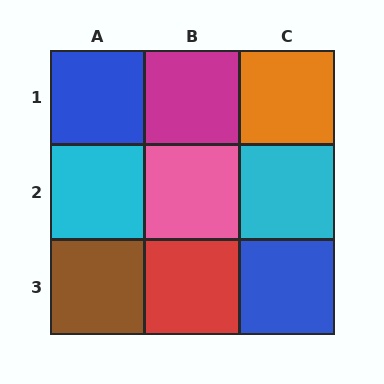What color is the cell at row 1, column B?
Magenta.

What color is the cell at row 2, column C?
Cyan.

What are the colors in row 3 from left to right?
Brown, red, blue.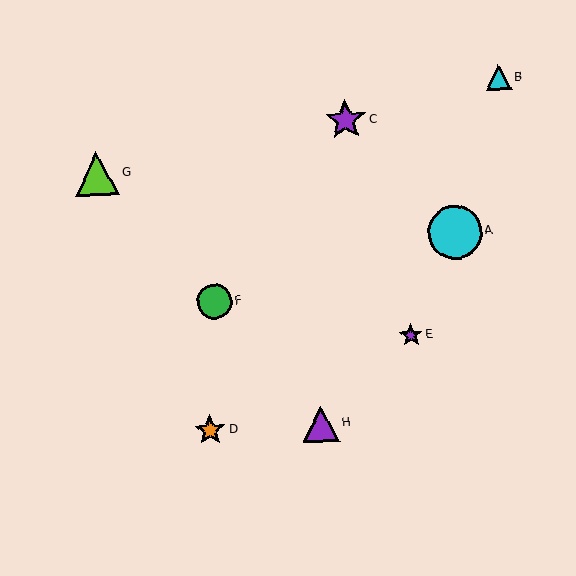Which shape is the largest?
The cyan circle (labeled A) is the largest.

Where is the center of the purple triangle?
The center of the purple triangle is at (321, 424).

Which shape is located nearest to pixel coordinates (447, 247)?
The cyan circle (labeled A) at (455, 232) is nearest to that location.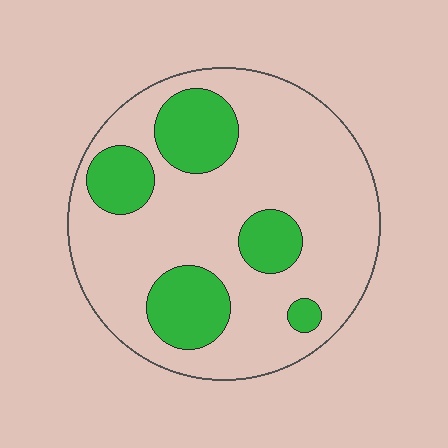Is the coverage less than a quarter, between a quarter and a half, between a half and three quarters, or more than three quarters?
Between a quarter and a half.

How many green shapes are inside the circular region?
5.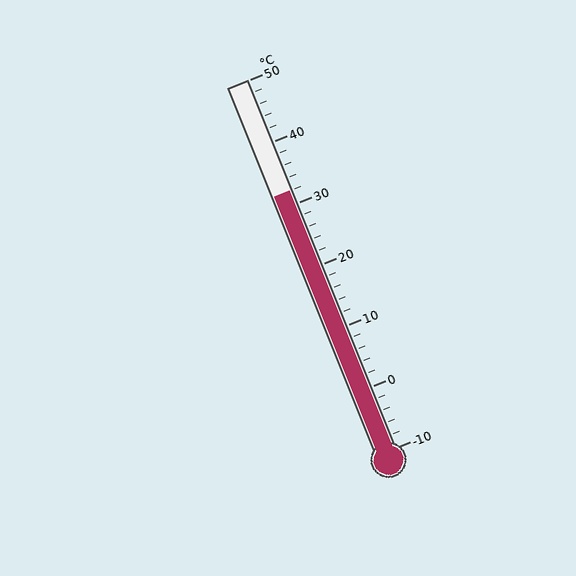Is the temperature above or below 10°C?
The temperature is above 10°C.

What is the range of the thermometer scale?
The thermometer scale ranges from -10°C to 50°C.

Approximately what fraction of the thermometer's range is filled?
The thermometer is filled to approximately 70% of its range.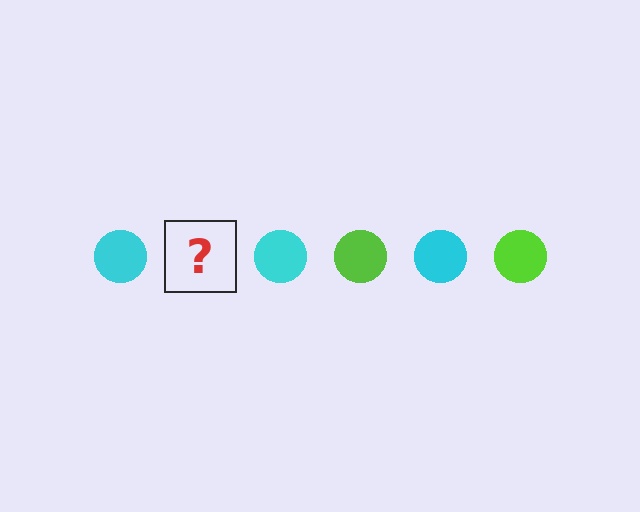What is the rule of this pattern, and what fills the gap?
The rule is that the pattern cycles through cyan, lime circles. The gap should be filled with a lime circle.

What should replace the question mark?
The question mark should be replaced with a lime circle.